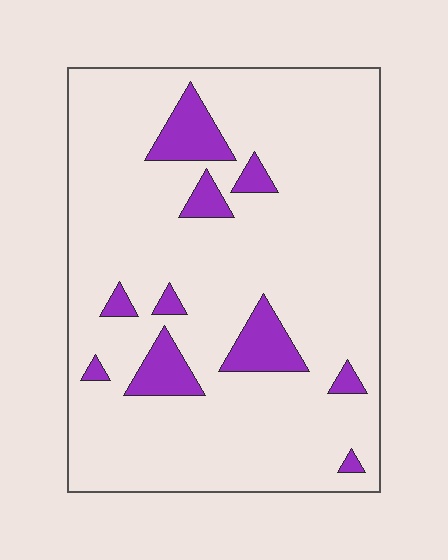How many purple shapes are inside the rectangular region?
10.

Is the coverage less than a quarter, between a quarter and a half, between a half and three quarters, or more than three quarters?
Less than a quarter.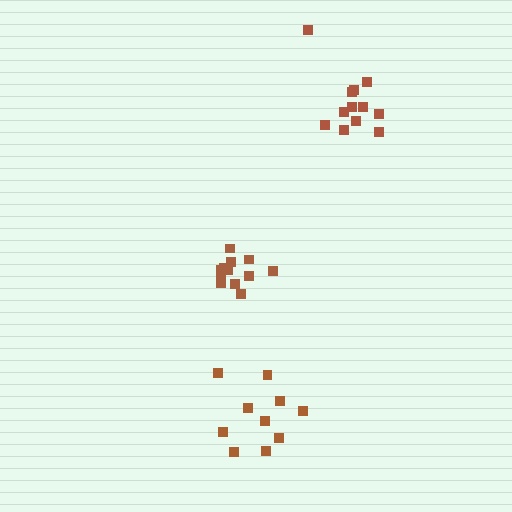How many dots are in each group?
Group 1: 10 dots, Group 2: 12 dots, Group 3: 12 dots (34 total).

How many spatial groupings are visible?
There are 3 spatial groupings.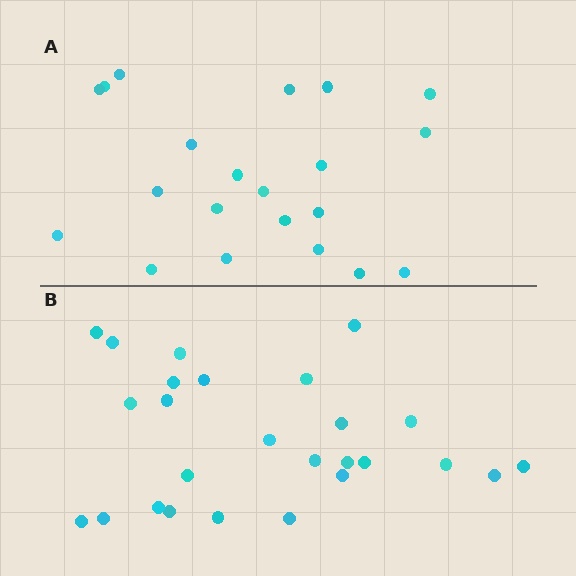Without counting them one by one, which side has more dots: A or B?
Region B (the bottom region) has more dots.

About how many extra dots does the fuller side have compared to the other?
Region B has about 5 more dots than region A.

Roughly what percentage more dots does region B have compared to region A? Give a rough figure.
About 25% more.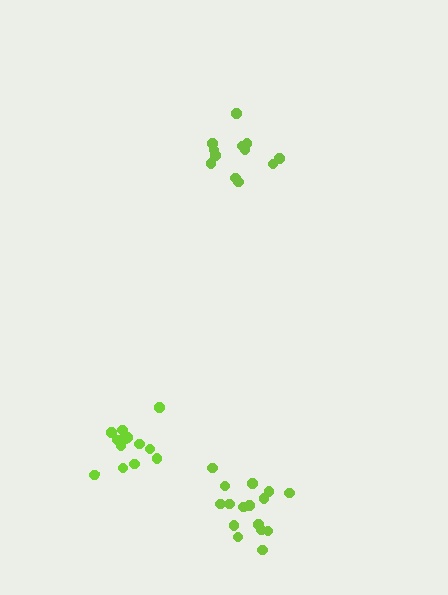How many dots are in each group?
Group 1: 16 dots, Group 2: 12 dots, Group 3: 14 dots (42 total).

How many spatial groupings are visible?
There are 3 spatial groupings.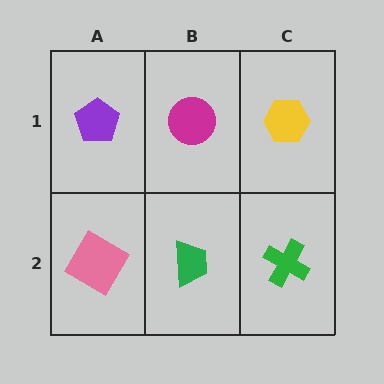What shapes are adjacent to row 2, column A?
A purple pentagon (row 1, column A), a green trapezoid (row 2, column B).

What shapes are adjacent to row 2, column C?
A yellow hexagon (row 1, column C), a green trapezoid (row 2, column B).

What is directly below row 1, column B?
A green trapezoid.